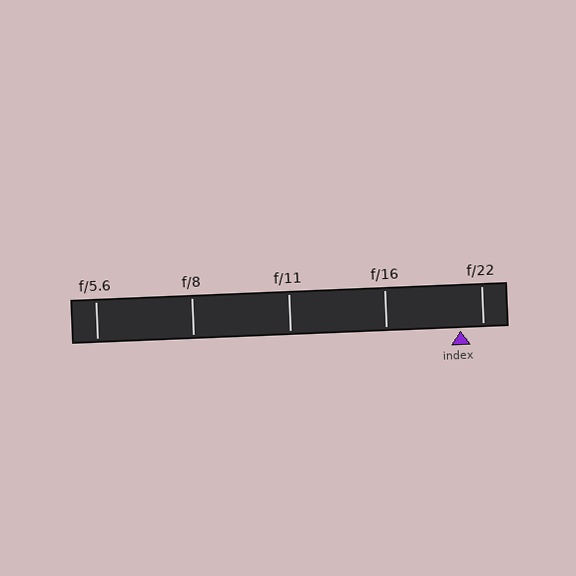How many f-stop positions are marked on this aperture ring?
There are 5 f-stop positions marked.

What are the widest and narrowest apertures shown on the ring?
The widest aperture shown is f/5.6 and the narrowest is f/22.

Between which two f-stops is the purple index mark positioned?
The index mark is between f/16 and f/22.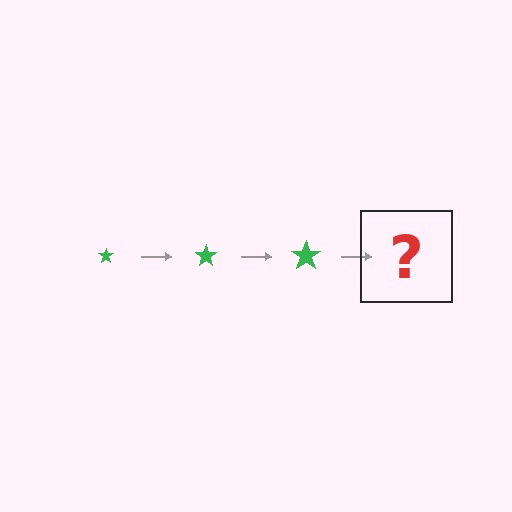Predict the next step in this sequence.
The next step is a green star, larger than the previous one.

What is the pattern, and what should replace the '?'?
The pattern is that the star gets progressively larger each step. The '?' should be a green star, larger than the previous one.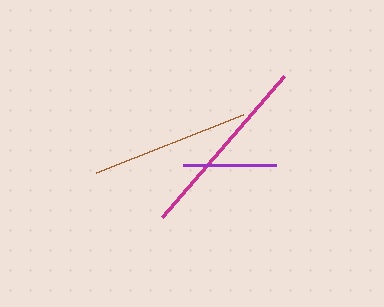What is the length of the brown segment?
The brown segment is approximately 158 pixels long.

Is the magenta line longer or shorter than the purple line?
The magenta line is longer than the purple line.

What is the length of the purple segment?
The purple segment is approximately 93 pixels long.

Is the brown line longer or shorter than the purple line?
The brown line is longer than the purple line.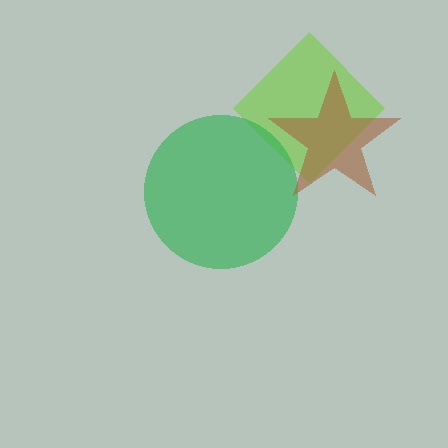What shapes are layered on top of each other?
The layered shapes are: a lime diamond, a green circle, a brown star.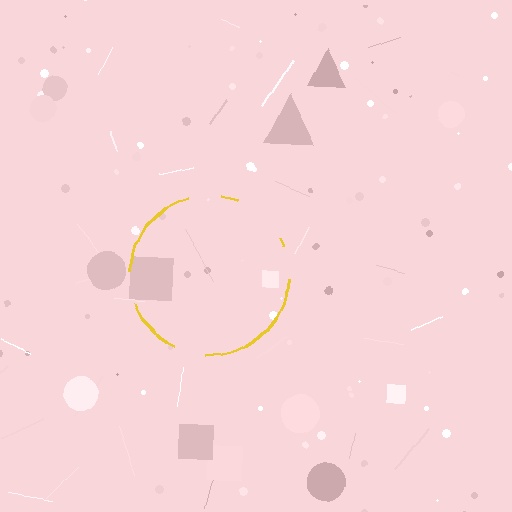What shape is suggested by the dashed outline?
The dashed outline suggests a circle.